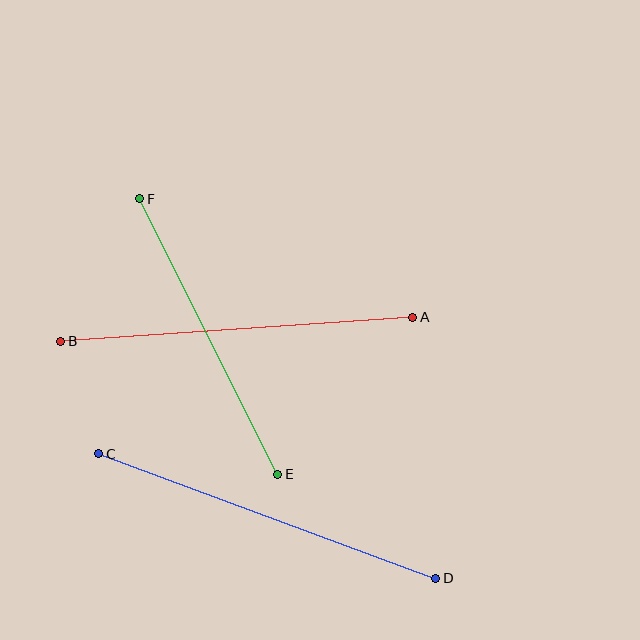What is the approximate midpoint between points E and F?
The midpoint is at approximately (209, 337) pixels.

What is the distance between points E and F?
The distance is approximately 308 pixels.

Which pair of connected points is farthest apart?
Points C and D are farthest apart.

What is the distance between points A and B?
The distance is approximately 353 pixels.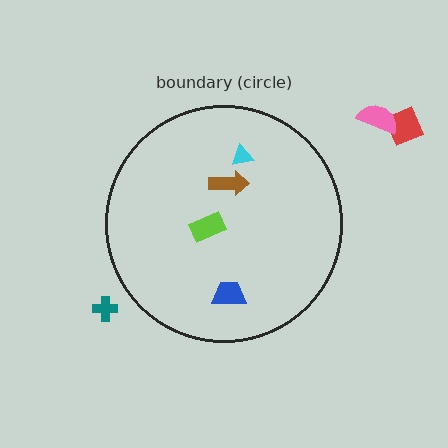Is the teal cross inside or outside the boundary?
Outside.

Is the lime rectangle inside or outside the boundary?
Inside.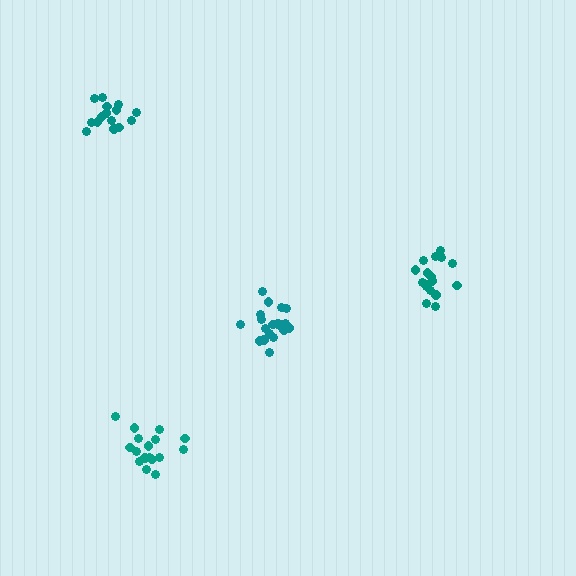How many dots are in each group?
Group 1: 20 dots, Group 2: 17 dots, Group 3: 17 dots, Group 4: 15 dots (69 total).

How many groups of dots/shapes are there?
There are 4 groups.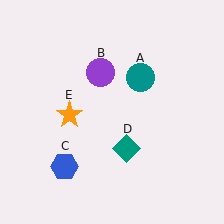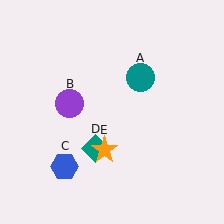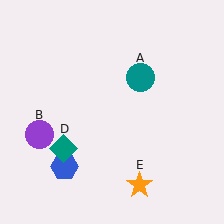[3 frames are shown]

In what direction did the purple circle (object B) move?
The purple circle (object B) moved down and to the left.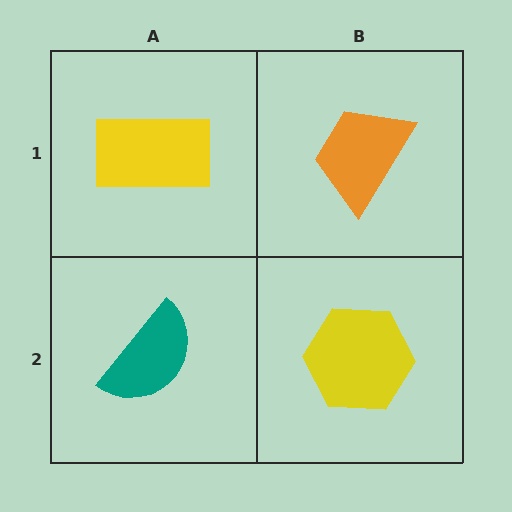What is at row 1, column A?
A yellow rectangle.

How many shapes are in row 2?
2 shapes.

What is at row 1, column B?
An orange trapezoid.